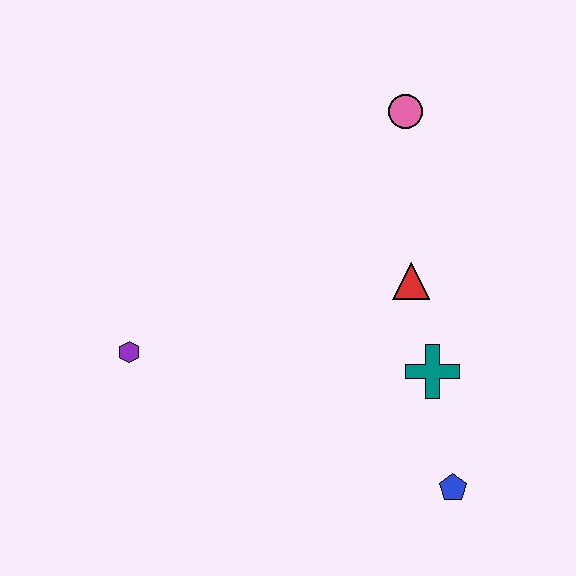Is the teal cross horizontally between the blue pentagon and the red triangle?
Yes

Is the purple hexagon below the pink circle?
Yes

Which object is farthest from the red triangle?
The purple hexagon is farthest from the red triangle.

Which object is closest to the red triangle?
The teal cross is closest to the red triangle.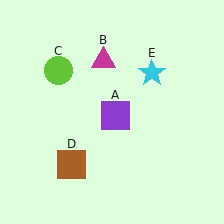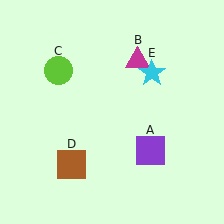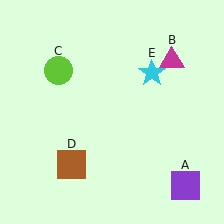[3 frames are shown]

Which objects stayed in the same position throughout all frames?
Lime circle (object C) and brown square (object D) and cyan star (object E) remained stationary.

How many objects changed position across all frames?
2 objects changed position: purple square (object A), magenta triangle (object B).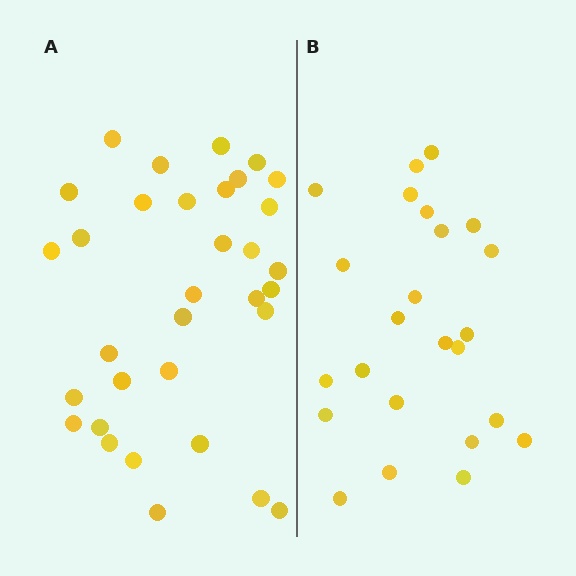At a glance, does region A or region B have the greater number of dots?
Region A (the left region) has more dots.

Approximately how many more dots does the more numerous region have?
Region A has roughly 8 or so more dots than region B.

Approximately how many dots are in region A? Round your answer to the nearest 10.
About 30 dots. (The exact count is 33, which rounds to 30.)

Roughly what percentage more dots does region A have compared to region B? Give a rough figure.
About 40% more.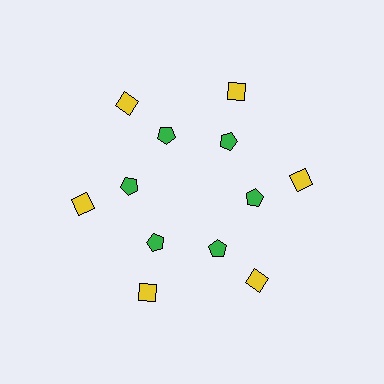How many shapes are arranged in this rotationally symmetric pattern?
There are 12 shapes, arranged in 6 groups of 2.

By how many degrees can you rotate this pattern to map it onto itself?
The pattern maps onto itself every 60 degrees of rotation.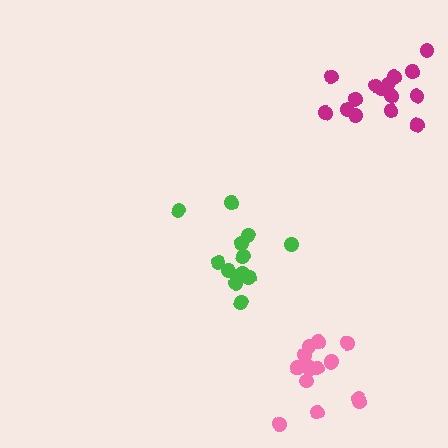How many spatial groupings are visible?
There are 3 spatial groupings.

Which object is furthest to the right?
The magenta cluster is rightmost.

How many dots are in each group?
Group 1: 15 dots, Group 2: 15 dots, Group 3: 12 dots (42 total).